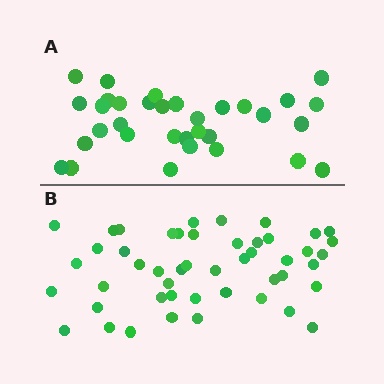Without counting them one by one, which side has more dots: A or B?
Region B (the bottom region) has more dots.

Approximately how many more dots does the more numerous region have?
Region B has approximately 15 more dots than region A.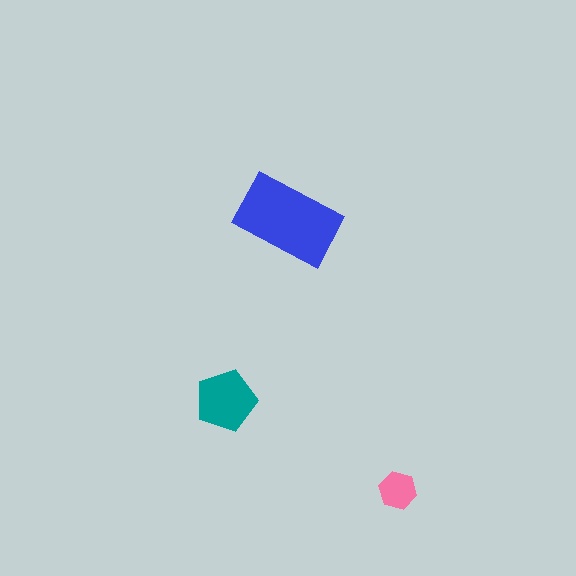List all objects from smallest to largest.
The pink hexagon, the teal pentagon, the blue rectangle.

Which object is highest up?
The blue rectangle is topmost.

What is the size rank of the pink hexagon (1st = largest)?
3rd.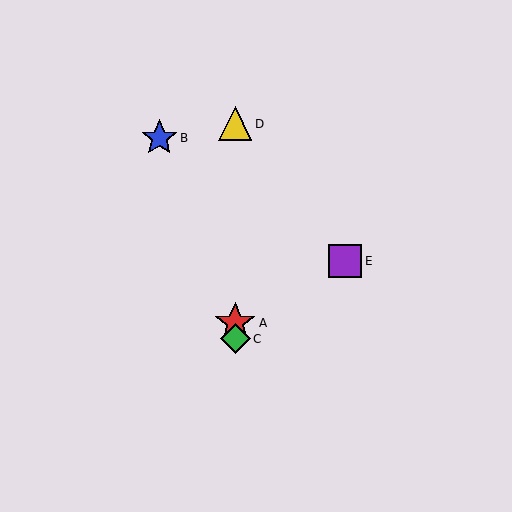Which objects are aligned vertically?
Objects A, C, D are aligned vertically.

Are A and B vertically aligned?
No, A is at x≈235 and B is at x≈159.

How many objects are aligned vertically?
3 objects (A, C, D) are aligned vertically.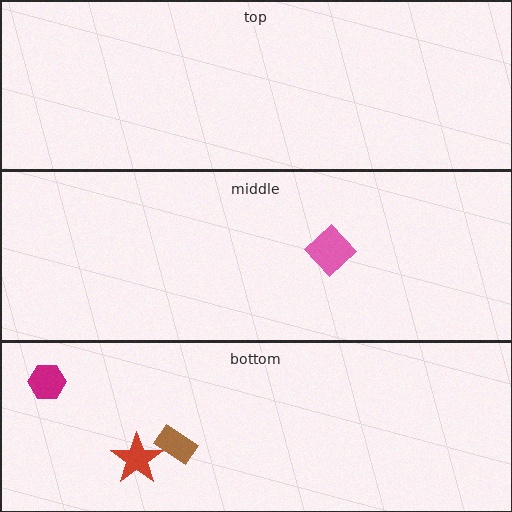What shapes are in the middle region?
The pink diamond.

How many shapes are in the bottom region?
3.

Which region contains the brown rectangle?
The bottom region.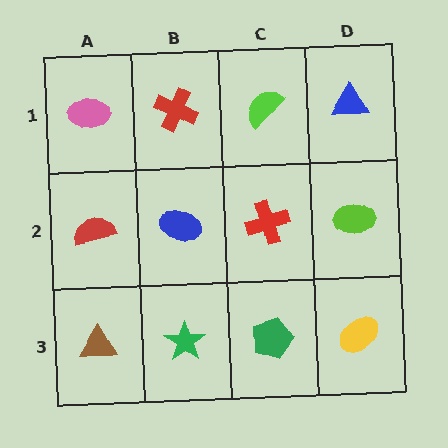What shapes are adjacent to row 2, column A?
A pink ellipse (row 1, column A), a brown triangle (row 3, column A), a blue ellipse (row 2, column B).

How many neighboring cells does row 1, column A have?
2.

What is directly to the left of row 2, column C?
A blue ellipse.